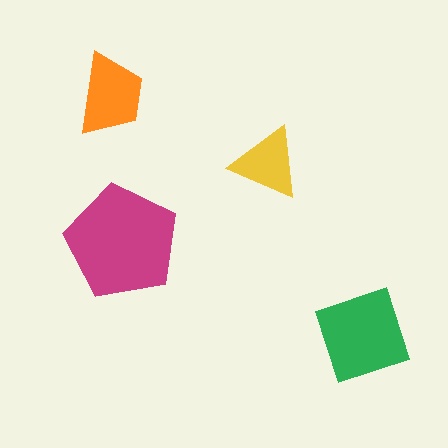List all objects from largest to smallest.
The magenta pentagon, the green diamond, the orange trapezoid, the yellow triangle.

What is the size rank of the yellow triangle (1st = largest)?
4th.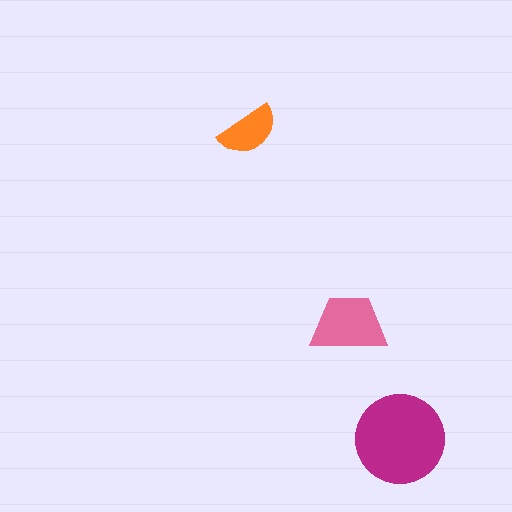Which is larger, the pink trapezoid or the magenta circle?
The magenta circle.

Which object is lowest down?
The magenta circle is bottommost.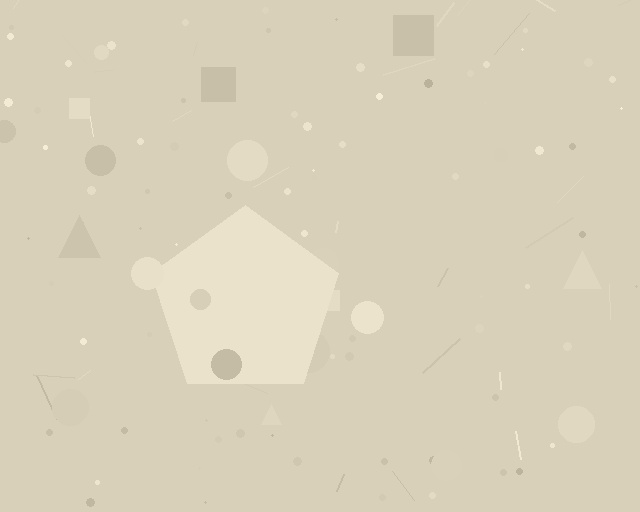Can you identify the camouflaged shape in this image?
The camouflaged shape is a pentagon.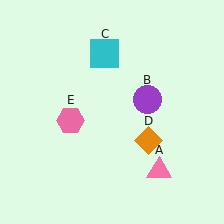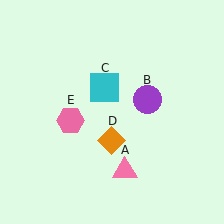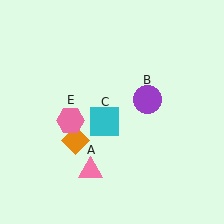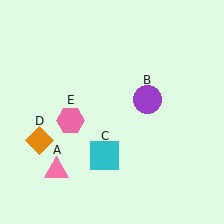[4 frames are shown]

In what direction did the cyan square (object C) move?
The cyan square (object C) moved down.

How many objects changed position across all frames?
3 objects changed position: pink triangle (object A), cyan square (object C), orange diamond (object D).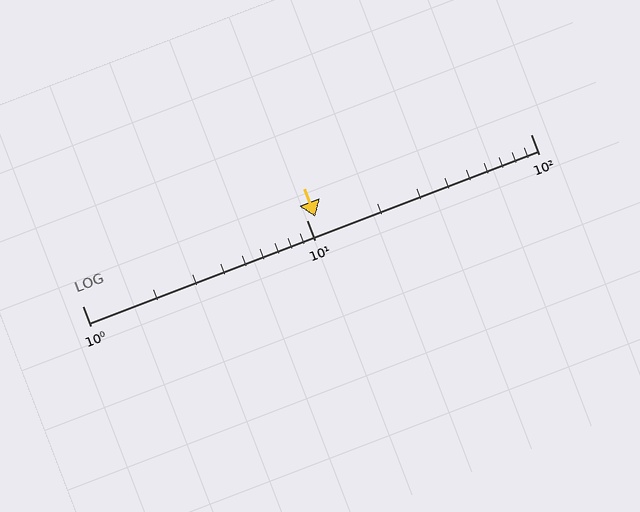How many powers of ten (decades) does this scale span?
The scale spans 2 decades, from 1 to 100.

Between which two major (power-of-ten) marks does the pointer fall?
The pointer is between 10 and 100.